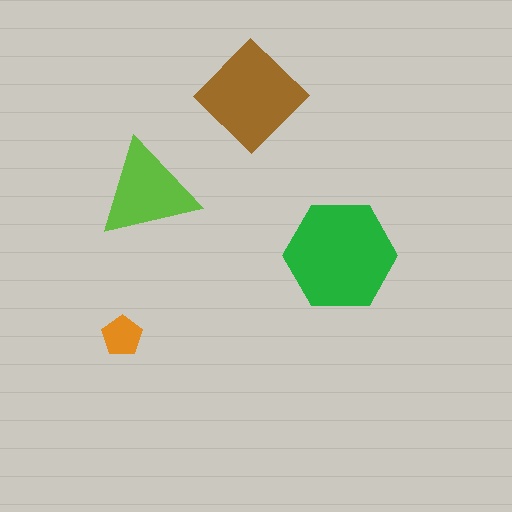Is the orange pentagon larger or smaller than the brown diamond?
Smaller.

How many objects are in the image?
There are 4 objects in the image.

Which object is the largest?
The green hexagon.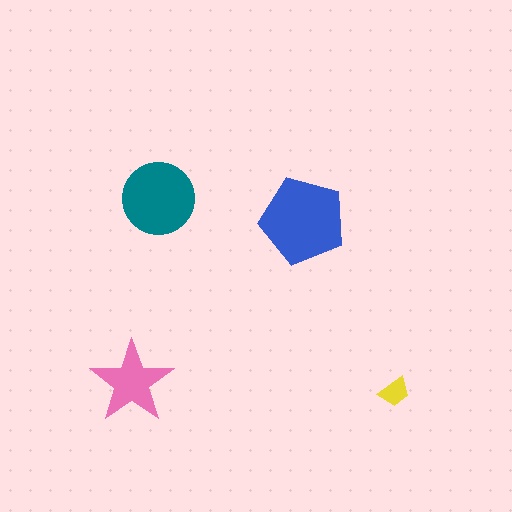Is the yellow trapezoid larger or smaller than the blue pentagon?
Smaller.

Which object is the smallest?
The yellow trapezoid.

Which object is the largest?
The blue pentagon.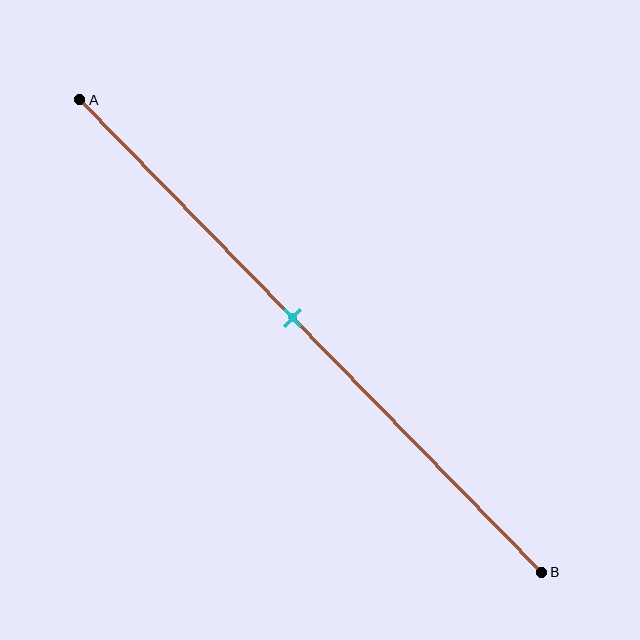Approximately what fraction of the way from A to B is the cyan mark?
The cyan mark is approximately 45% of the way from A to B.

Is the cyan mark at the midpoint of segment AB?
No, the mark is at about 45% from A, not at the 50% midpoint.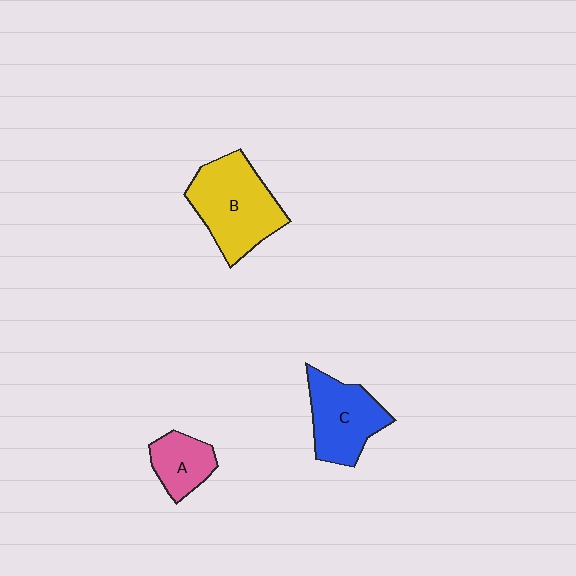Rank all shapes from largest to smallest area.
From largest to smallest: B (yellow), C (blue), A (pink).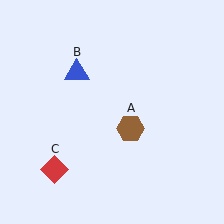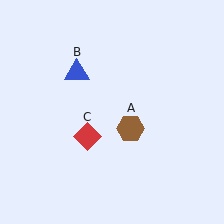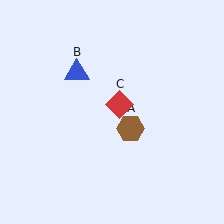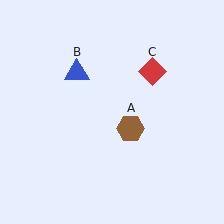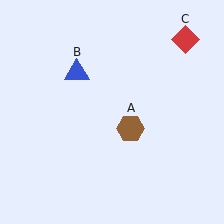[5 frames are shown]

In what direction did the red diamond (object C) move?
The red diamond (object C) moved up and to the right.